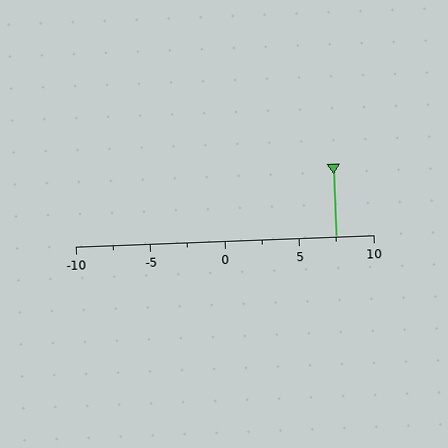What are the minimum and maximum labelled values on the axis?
The axis runs from -10 to 10.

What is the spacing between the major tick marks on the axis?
The major ticks are spaced 5 apart.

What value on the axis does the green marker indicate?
The marker indicates approximately 7.5.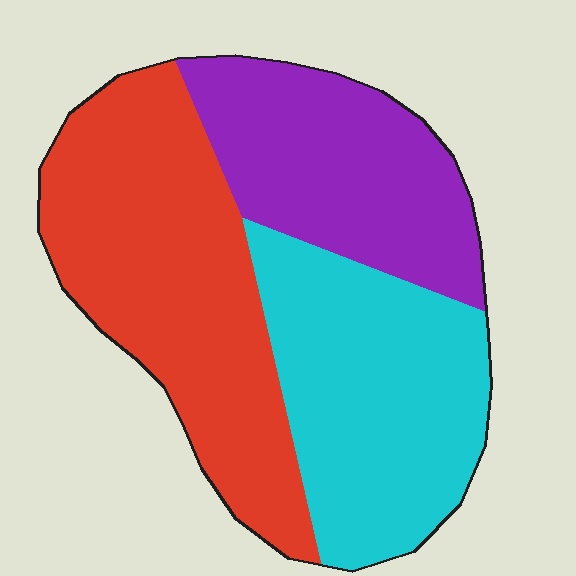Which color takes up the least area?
Purple, at roughly 25%.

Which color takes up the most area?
Red, at roughly 40%.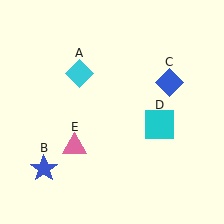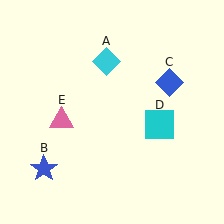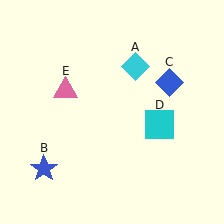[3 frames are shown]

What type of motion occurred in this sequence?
The cyan diamond (object A), pink triangle (object E) rotated clockwise around the center of the scene.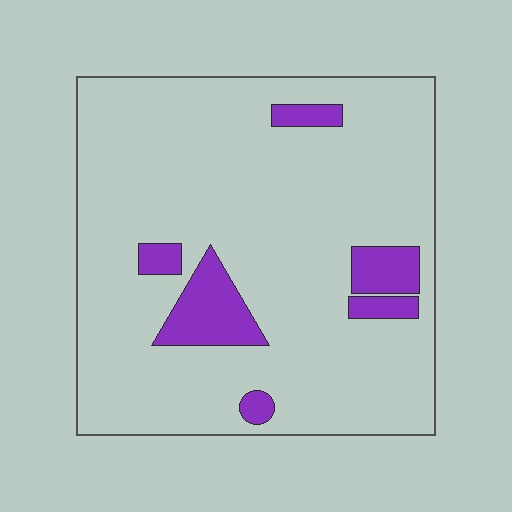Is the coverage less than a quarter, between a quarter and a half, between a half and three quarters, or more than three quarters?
Less than a quarter.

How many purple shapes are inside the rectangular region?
6.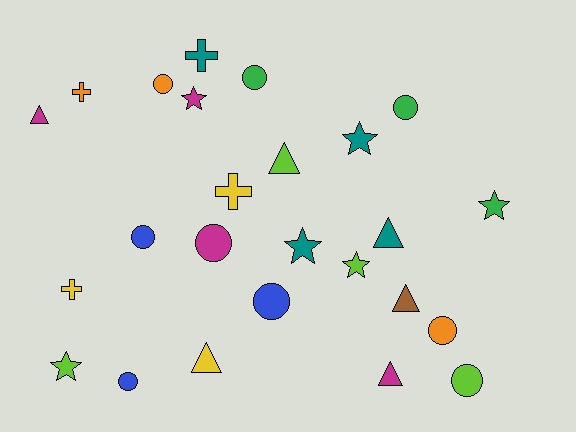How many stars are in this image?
There are 6 stars.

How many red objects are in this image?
There are no red objects.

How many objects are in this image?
There are 25 objects.